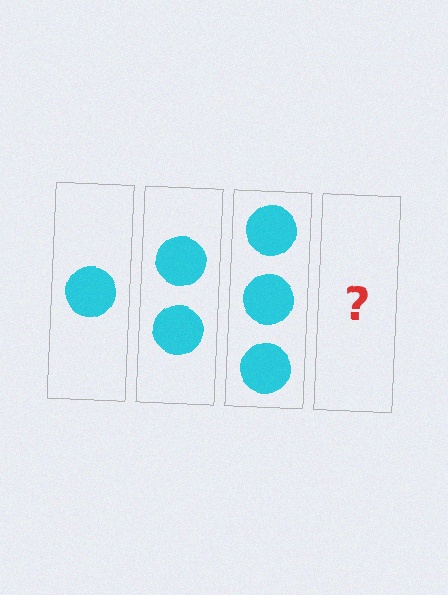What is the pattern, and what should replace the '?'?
The pattern is that each step adds one more circle. The '?' should be 4 circles.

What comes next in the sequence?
The next element should be 4 circles.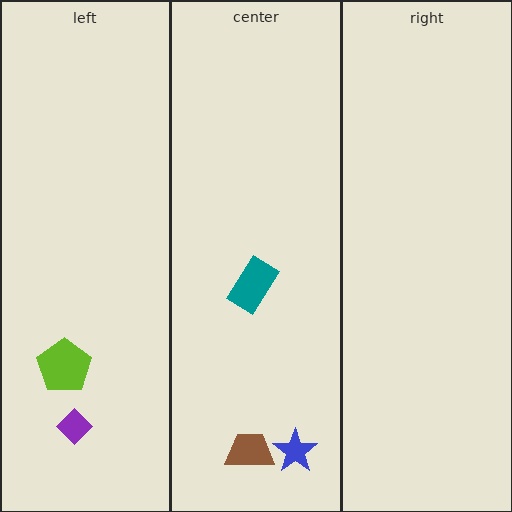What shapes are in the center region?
The blue star, the brown trapezoid, the teal rectangle.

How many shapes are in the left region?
2.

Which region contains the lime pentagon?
The left region.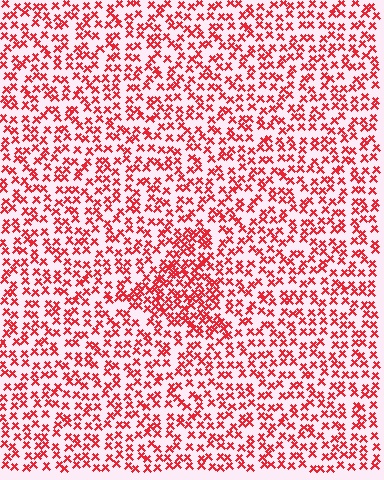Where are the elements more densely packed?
The elements are more densely packed inside the triangle boundary.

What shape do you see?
I see a triangle.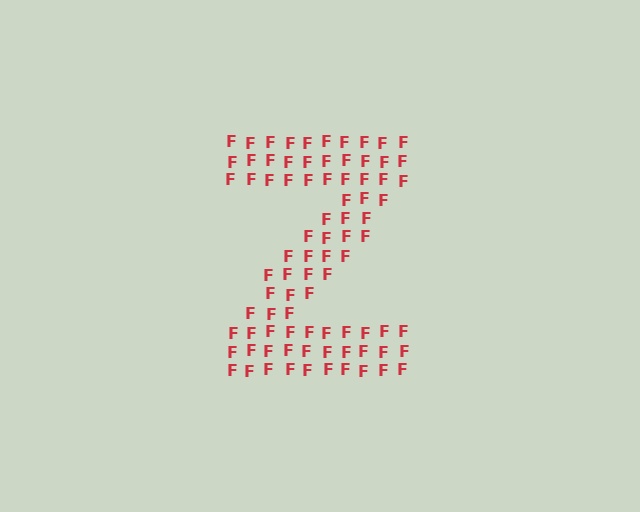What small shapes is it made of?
It is made of small letter F's.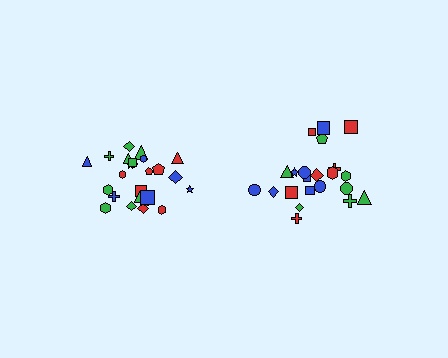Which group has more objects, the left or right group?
The left group.